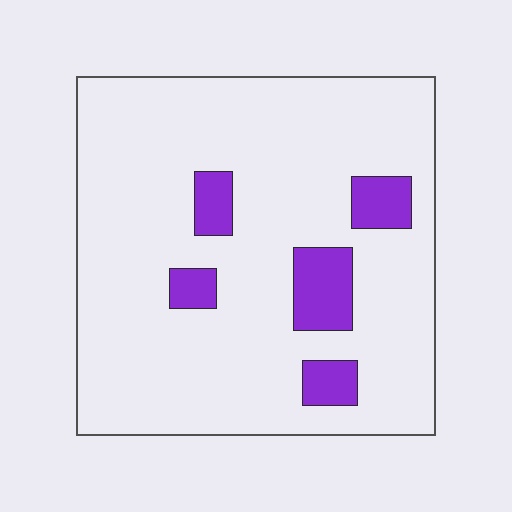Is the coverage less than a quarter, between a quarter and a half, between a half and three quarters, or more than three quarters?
Less than a quarter.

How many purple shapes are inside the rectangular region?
5.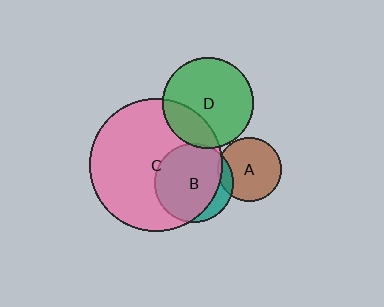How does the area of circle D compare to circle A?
Approximately 2.0 times.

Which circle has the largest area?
Circle C (pink).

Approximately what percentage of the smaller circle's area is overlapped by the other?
Approximately 5%.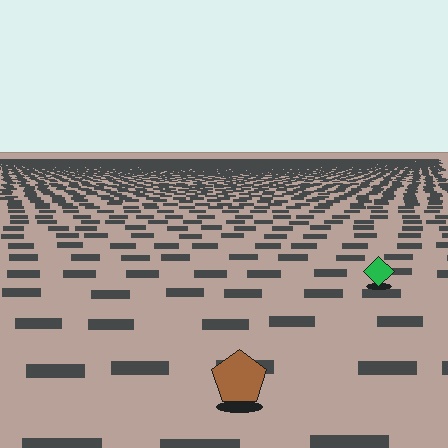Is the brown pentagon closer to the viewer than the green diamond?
Yes. The brown pentagon is closer — you can tell from the texture gradient: the ground texture is coarser near it.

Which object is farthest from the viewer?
The green diamond is farthest from the viewer. It appears smaller and the ground texture around it is denser.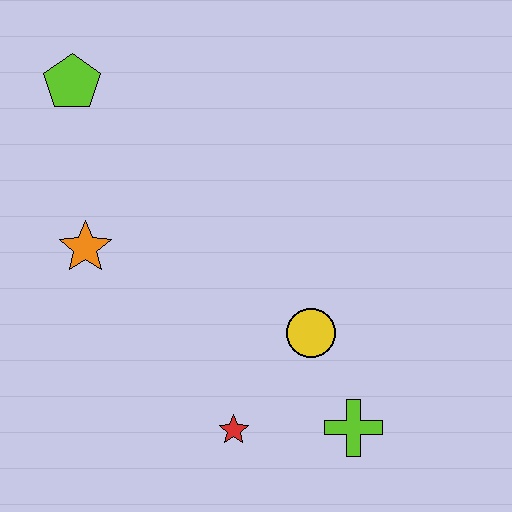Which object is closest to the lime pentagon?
The orange star is closest to the lime pentagon.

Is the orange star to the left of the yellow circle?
Yes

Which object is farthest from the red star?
The lime pentagon is farthest from the red star.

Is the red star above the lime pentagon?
No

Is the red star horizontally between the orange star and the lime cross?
Yes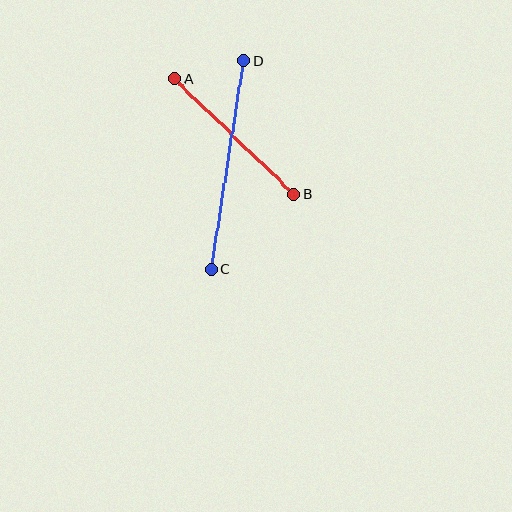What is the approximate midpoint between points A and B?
The midpoint is at approximately (234, 136) pixels.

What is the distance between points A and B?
The distance is approximately 166 pixels.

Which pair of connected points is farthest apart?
Points C and D are farthest apart.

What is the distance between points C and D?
The distance is approximately 212 pixels.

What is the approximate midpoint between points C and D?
The midpoint is at approximately (227, 165) pixels.